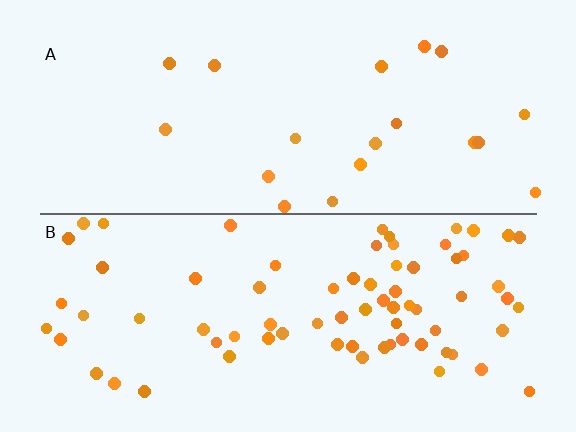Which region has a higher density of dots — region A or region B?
B (the bottom).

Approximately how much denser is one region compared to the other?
Approximately 3.8× — region B over region A.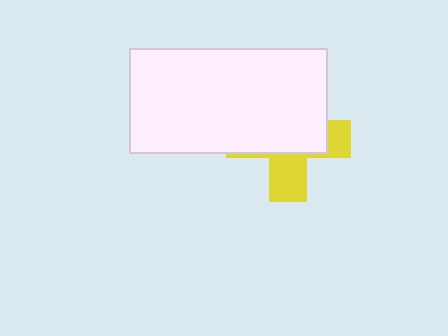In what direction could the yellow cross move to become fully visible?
The yellow cross could move down. That would shift it out from behind the white rectangle entirely.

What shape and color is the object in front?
The object in front is a white rectangle.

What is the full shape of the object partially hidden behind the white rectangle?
The partially hidden object is a yellow cross.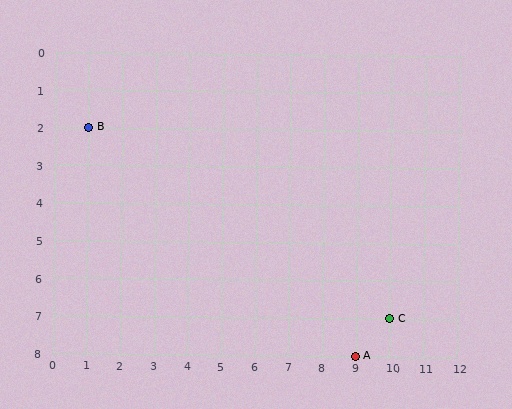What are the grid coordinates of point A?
Point A is at grid coordinates (9, 8).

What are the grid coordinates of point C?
Point C is at grid coordinates (10, 7).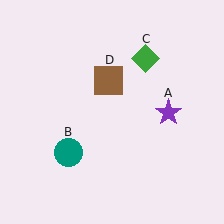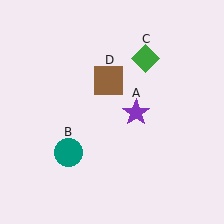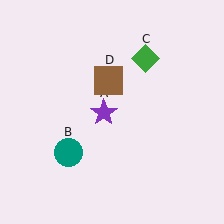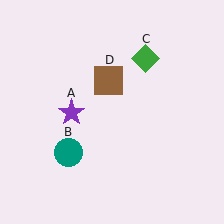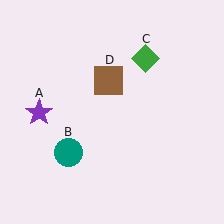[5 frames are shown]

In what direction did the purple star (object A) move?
The purple star (object A) moved left.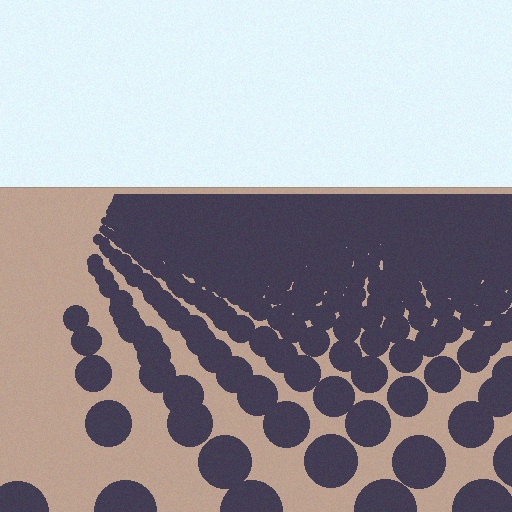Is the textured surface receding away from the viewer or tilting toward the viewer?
The surface is receding away from the viewer. Texture elements get smaller and denser toward the top.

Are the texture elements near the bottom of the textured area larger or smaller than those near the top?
Larger. Near the bottom, elements are closer to the viewer and appear at a bigger on-screen size.